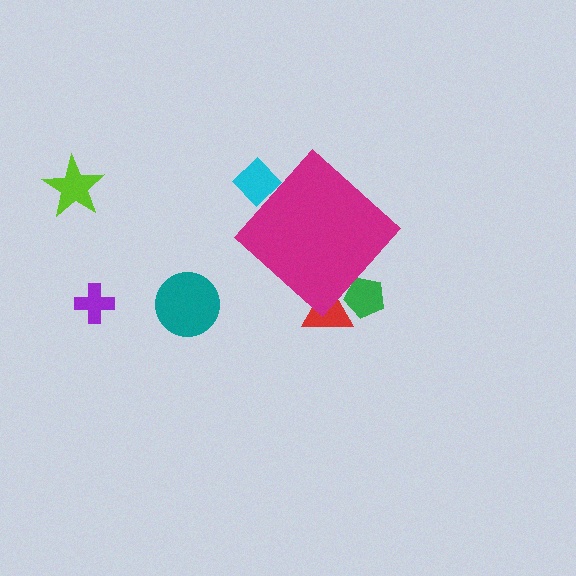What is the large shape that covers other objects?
A magenta diamond.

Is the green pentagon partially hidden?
Yes, the green pentagon is partially hidden behind the magenta diamond.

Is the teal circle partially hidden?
No, the teal circle is fully visible.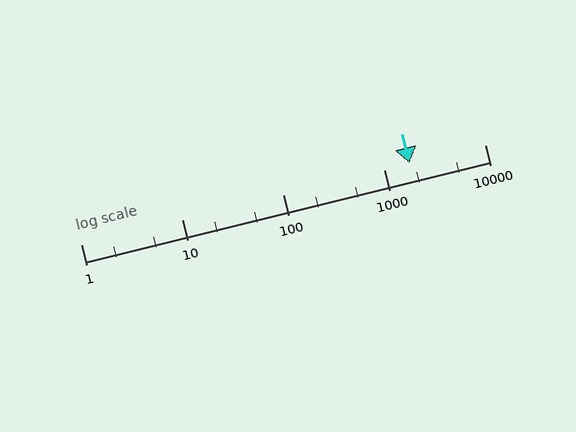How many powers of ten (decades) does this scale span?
The scale spans 4 decades, from 1 to 10000.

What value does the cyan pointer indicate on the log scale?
The pointer indicates approximately 1800.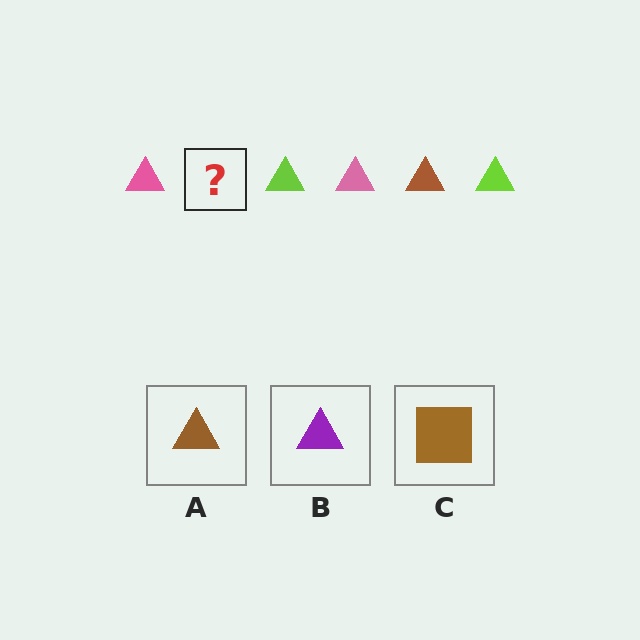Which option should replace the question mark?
Option A.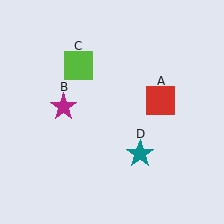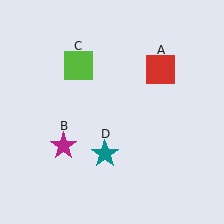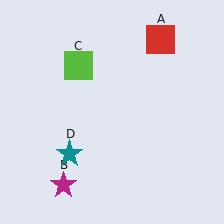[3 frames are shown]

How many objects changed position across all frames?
3 objects changed position: red square (object A), magenta star (object B), teal star (object D).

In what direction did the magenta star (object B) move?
The magenta star (object B) moved down.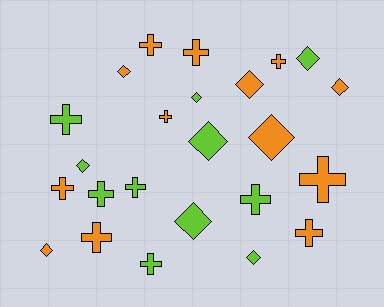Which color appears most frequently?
Orange, with 13 objects.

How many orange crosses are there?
There are 8 orange crosses.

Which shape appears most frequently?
Cross, with 13 objects.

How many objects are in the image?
There are 24 objects.